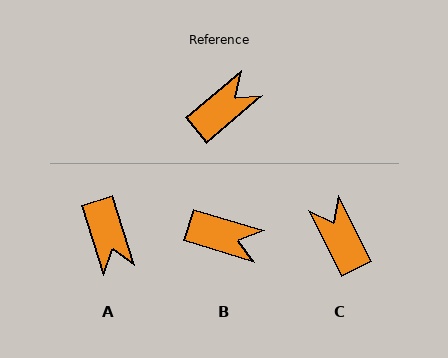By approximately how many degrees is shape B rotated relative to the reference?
Approximately 58 degrees clockwise.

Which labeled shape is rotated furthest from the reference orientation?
A, about 113 degrees away.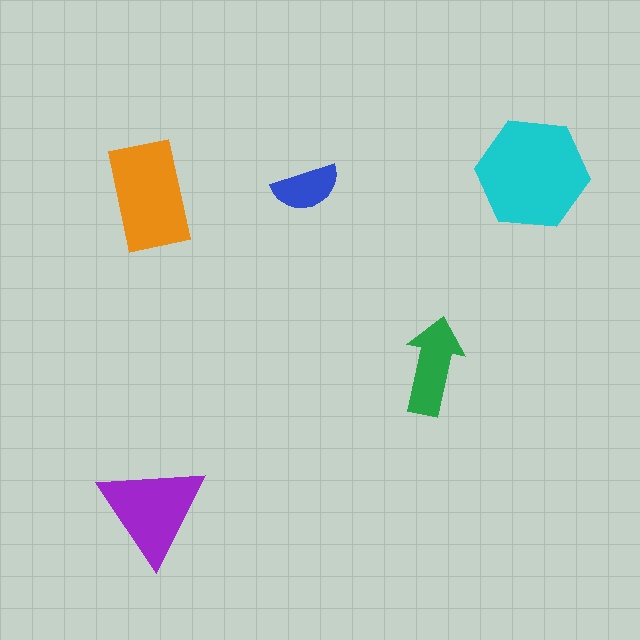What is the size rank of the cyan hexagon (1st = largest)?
1st.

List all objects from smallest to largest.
The blue semicircle, the green arrow, the purple triangle, the orange rectangle, the cyan hexagon.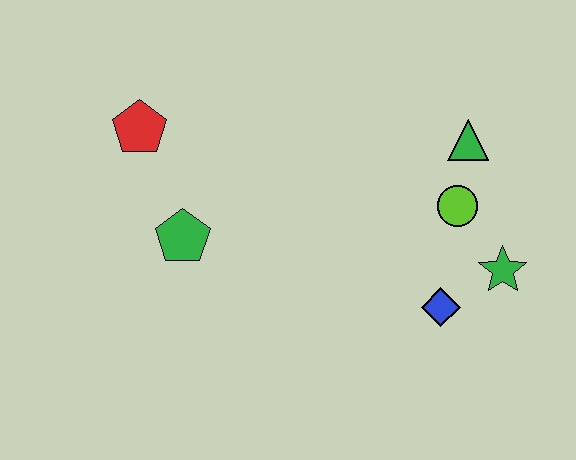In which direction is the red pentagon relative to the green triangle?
The red pentagon is to the left of the green triangle.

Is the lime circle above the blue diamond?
Yes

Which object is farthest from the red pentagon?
The green star is farthest from the red pentagon.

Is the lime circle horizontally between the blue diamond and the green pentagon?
No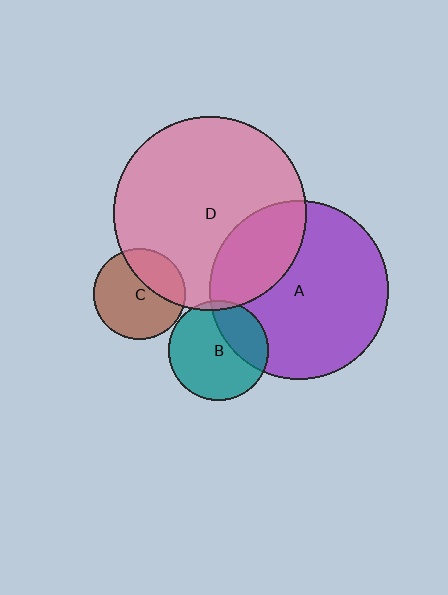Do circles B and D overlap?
Yes.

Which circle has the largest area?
Circle D (pink).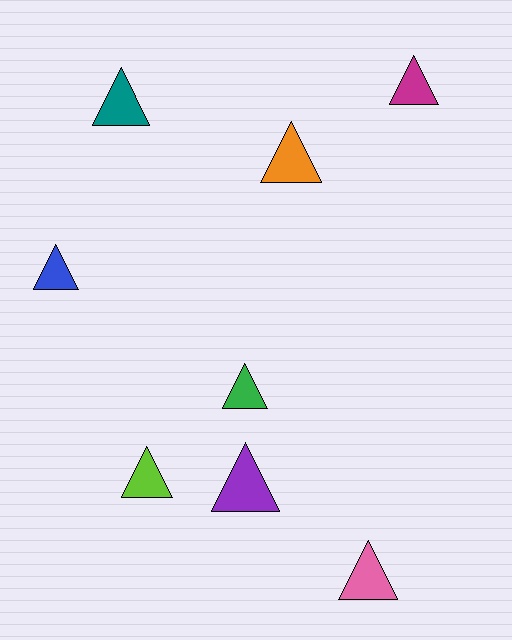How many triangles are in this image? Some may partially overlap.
There are 8 triangles.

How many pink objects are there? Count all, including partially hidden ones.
There is 1 pink object.